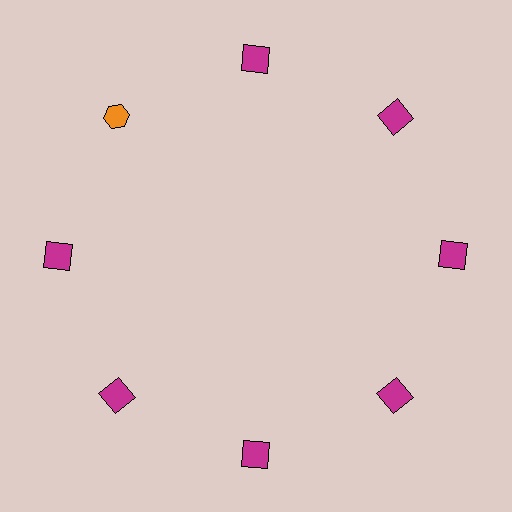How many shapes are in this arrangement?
There are 8 shapes arranged in a ring pattern.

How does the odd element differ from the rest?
It differs in both color (orange instead of magenta) and shape (hexagon instead of square).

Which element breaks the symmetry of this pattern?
The orange hexagon at roughly the 10 o'clock position breaks the symmetry. All other shapes are magenta squares.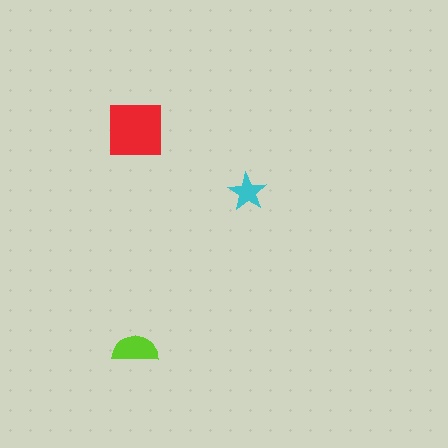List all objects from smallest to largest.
The cyan star, the lime semicircle, the red square.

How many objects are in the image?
There are 3 objects in the image.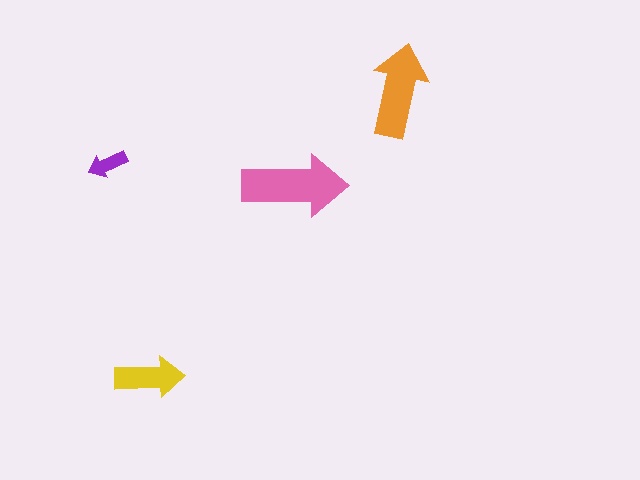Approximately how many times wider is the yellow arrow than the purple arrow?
About 1.5 times wider.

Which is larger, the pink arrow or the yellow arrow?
The pink one.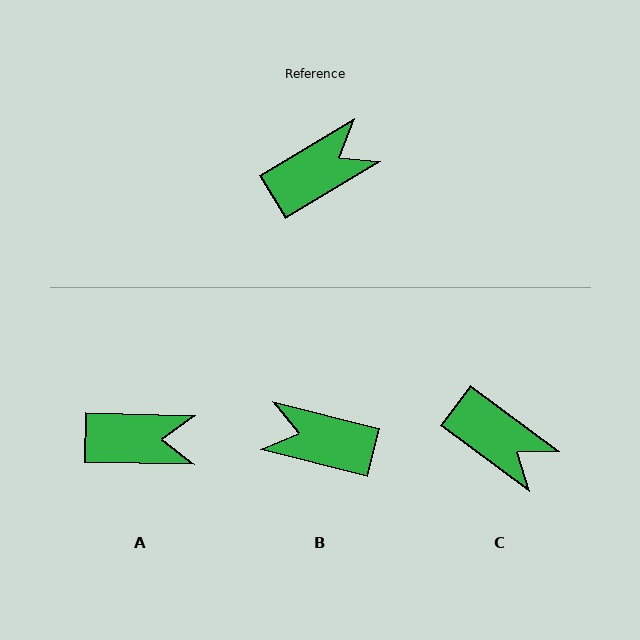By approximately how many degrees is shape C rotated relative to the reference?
Approximately 67 degrees clockwise.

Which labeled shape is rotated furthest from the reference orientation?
B, about 135 degrees away.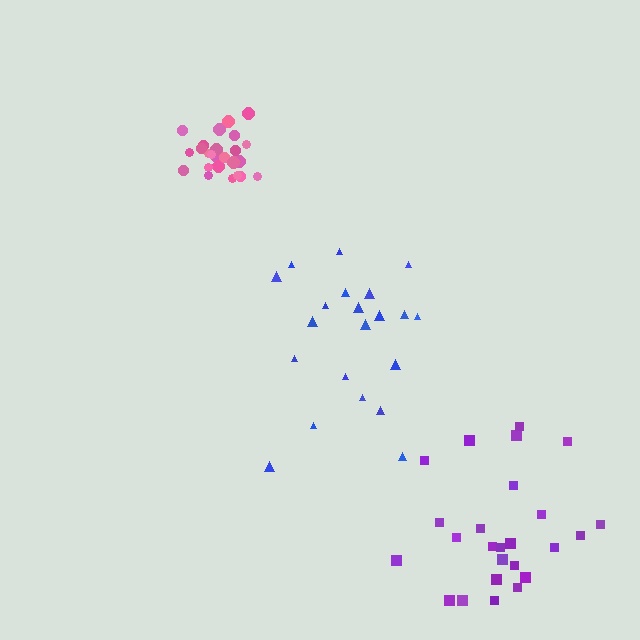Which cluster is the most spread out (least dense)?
Purple.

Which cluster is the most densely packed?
Pink.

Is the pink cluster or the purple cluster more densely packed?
Pink.